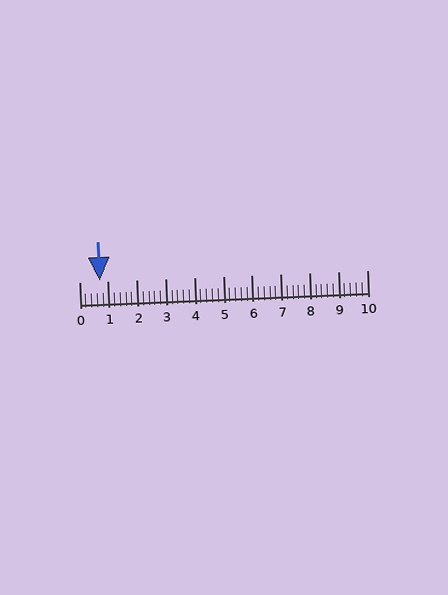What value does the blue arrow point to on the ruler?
The blue arrow points to approximately 0.7.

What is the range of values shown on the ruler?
The ruler shows values from 0 to 10.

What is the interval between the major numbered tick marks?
The major tick marks are spaced 1 units apart.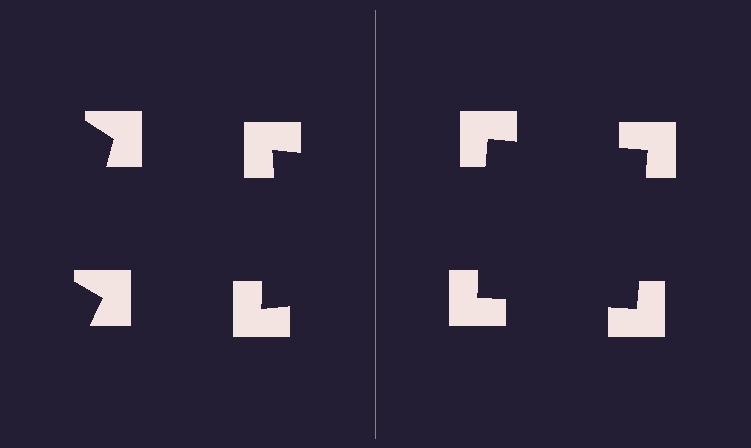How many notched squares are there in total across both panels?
8 — 4 on each side.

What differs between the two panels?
The notched squares are positioned identically on both sides; only the wedge orientations differ. On the right they align to a square; on the left they are misaligned.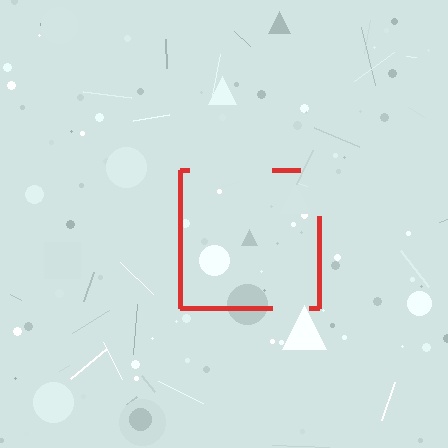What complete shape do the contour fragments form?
The contour fragments form a square.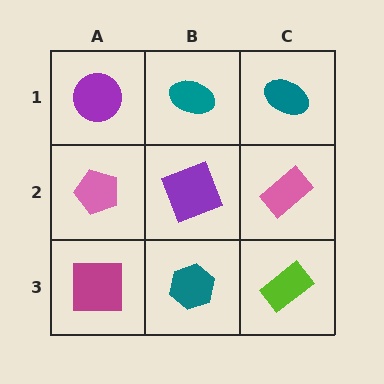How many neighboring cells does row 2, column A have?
3.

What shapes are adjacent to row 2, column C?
A teal ellipse (row 1, column C), a lime rectangle (row 3, column C), a purple square (row 2, column B).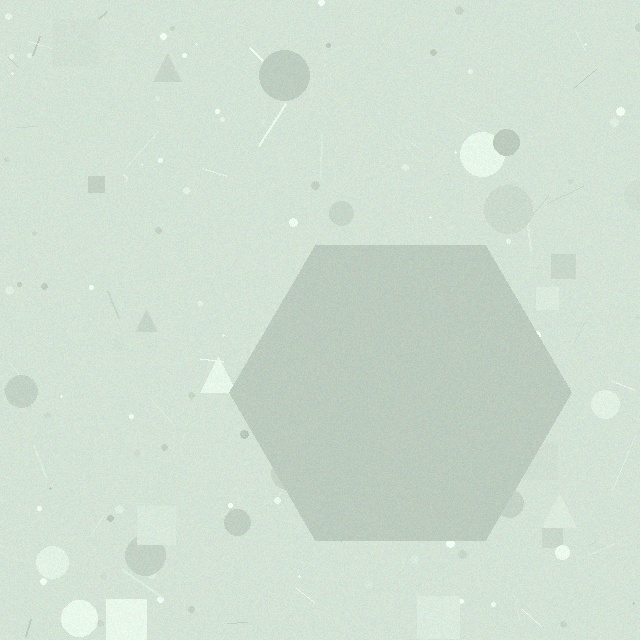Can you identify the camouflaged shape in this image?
The camouflaged shape is a hexagon.